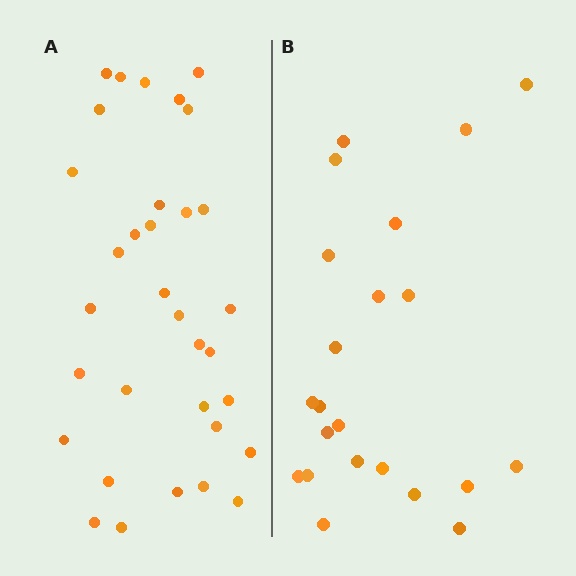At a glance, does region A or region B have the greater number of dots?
Region A (the left region) has more dots.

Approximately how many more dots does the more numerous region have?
Region A has roughly 12 or so more dots than region B.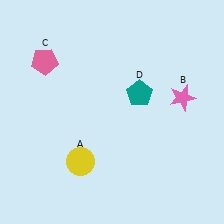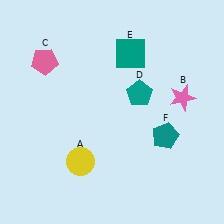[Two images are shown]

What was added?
A teal square (E), a teal pentagon (F) were added in Image 2.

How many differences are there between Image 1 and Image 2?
There are 2 differences between the two images.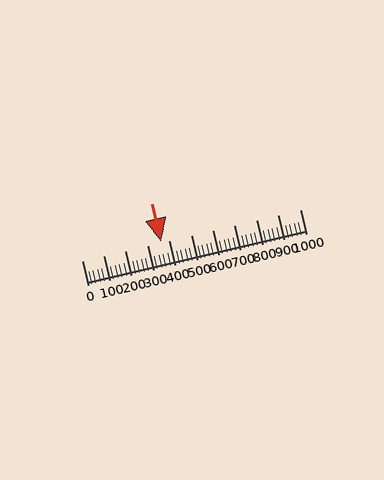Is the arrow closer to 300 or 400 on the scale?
The arrow is closer to 400.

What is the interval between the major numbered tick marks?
The major tick marks are spaced 100 units apart.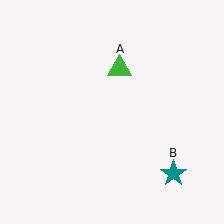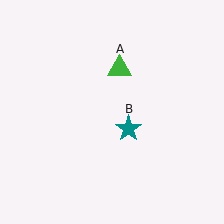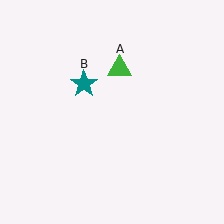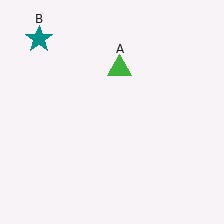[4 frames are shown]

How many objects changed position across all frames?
1 object changed position: teal star (object B).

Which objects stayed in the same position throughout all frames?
Green triangle (object A) remained stationary.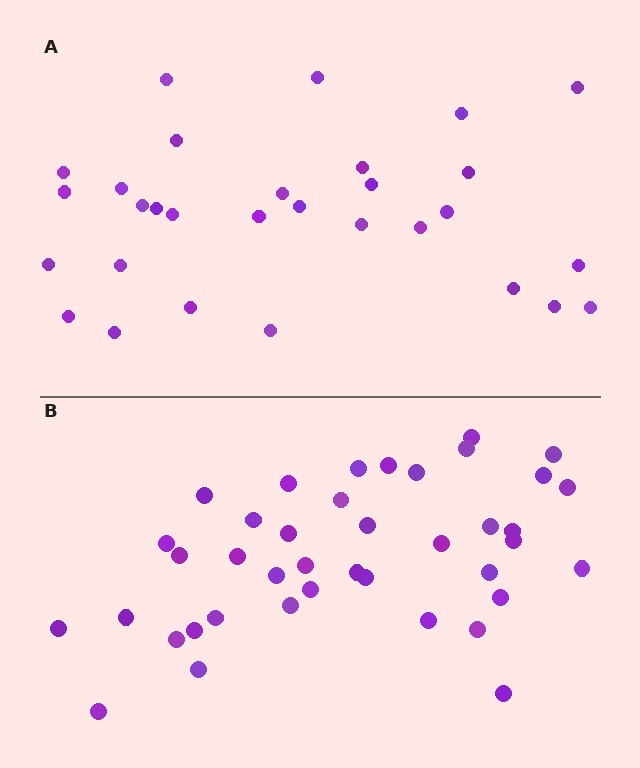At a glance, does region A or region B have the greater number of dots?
Region B (the bottom region) has more dots.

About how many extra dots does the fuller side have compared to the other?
Region B has roughly 10 or so more dots than region A.